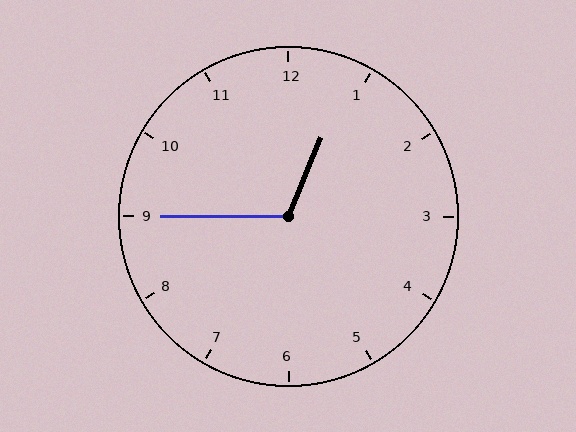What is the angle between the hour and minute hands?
Approximately 112 degrees.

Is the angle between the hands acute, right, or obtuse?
It is obtuse.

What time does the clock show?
12:45.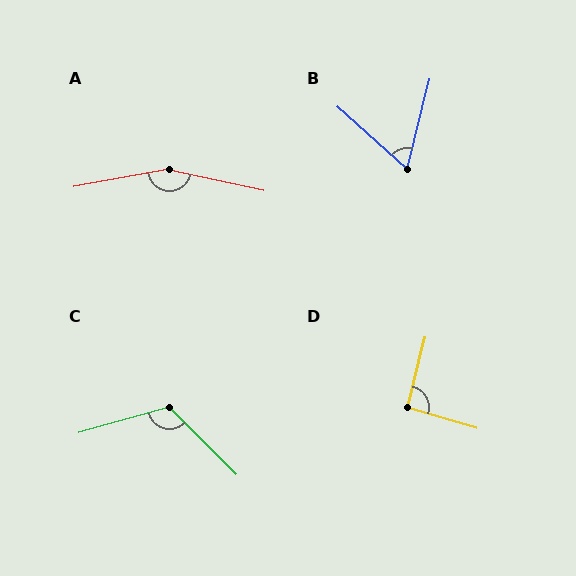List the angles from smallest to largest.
B (62°), D (92°), C (119°), A (157°).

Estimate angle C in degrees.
Approximately 119 degrees.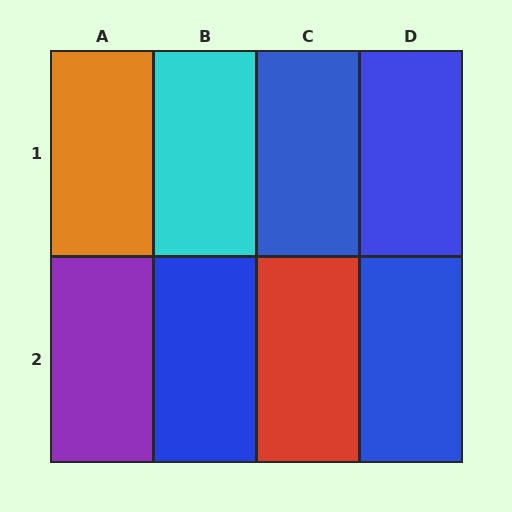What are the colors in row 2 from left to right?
Purple, blue, red, blue.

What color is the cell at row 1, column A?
Orange.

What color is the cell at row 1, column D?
Blue.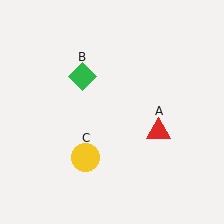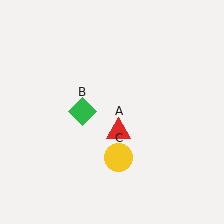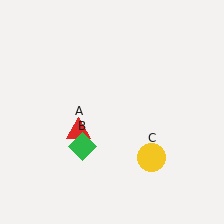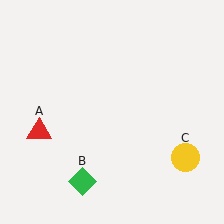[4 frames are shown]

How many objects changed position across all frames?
3 objects changed position: red triangle (object A), green diamond (object B), yellow circle (object C).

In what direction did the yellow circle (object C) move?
The yellow circle (object C) moved right.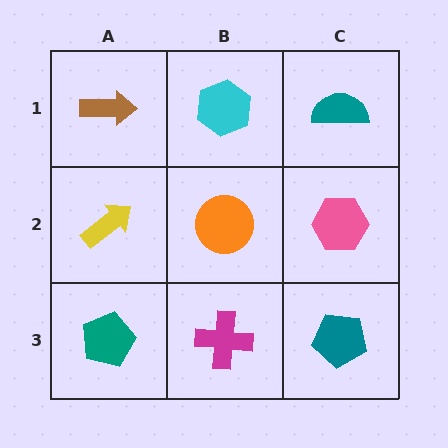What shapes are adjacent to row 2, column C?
A teal semicircle (row 1, column C), a teal pentagon (row 3, column C), an orange circle (row 2, column B).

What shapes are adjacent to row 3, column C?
A pink hexagon (row 2, column C), a magenta cross (row 3, column B).